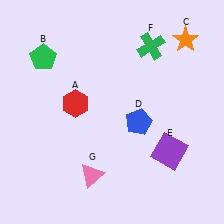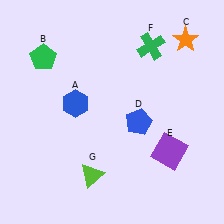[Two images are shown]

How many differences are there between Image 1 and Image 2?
There are 2 differences between the two images.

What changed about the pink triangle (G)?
In Image 1, G is pink. In Image 2, it changed to lime.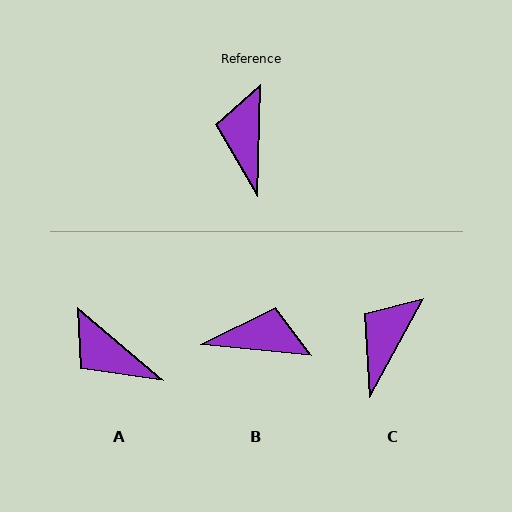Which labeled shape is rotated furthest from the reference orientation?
B, about 95 degrees away.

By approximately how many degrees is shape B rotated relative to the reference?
Approximately 95 degrees clockwise.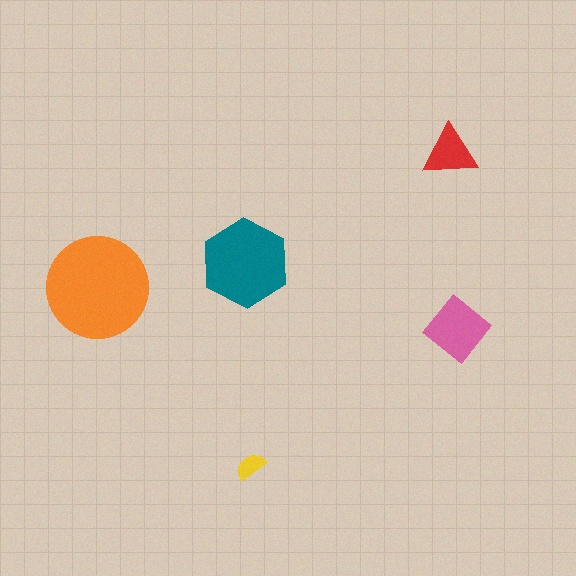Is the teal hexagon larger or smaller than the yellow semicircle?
Larger.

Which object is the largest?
The orange circle.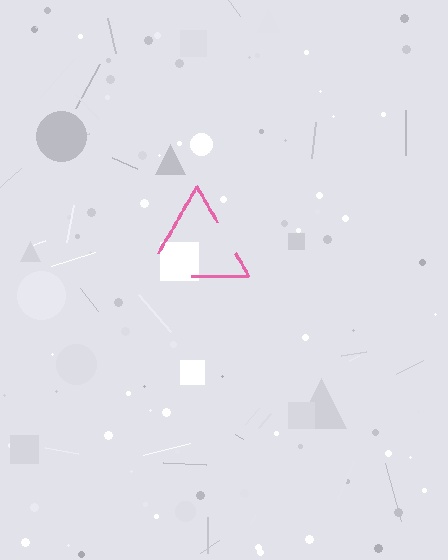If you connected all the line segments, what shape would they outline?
They would outline a triangle.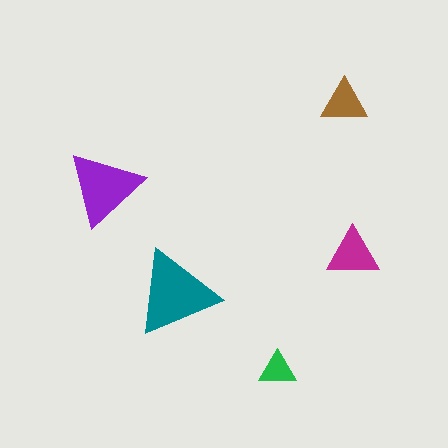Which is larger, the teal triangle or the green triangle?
The teal one.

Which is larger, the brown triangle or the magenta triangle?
The magenta one.